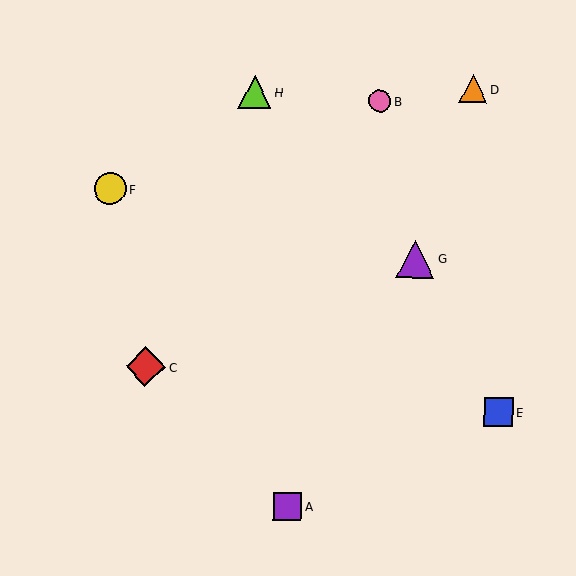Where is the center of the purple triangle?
The center of the purple triangle is at (416, 259).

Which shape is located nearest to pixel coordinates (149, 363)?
The red diamond (labeled C) at (146, 367) is nearest to that location.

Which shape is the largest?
The red diamond (labeled C) is the largest.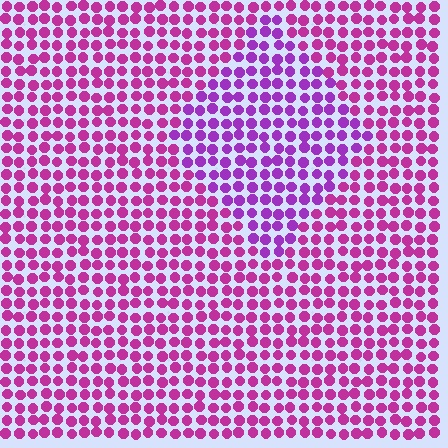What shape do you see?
I see a diamond.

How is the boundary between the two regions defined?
The boundary is defined purely by a slight shift in hue (about 29 degrees). Spacing, size, and orientation are identical on both sides.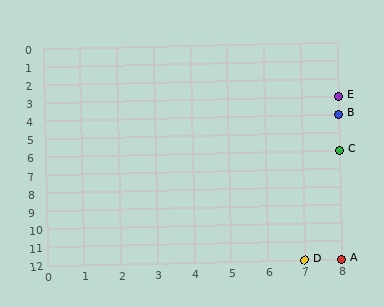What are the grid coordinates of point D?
Point D is at grid coordinates (7, 12).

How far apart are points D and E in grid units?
Points D and E are 1 column and 9 rows apart (about 9.1 grid units diagonally).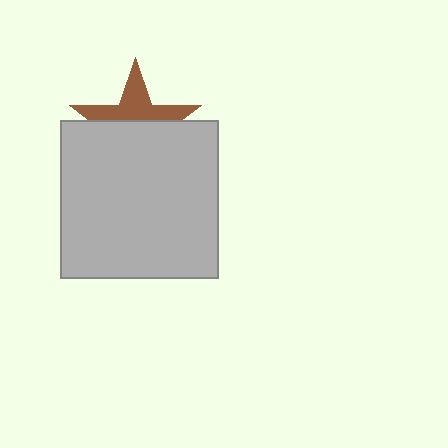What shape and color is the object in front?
The object in front is a light gray square.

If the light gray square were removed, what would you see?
You would see the complete brown star.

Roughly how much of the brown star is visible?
A small part of it is visible (roughly 43%).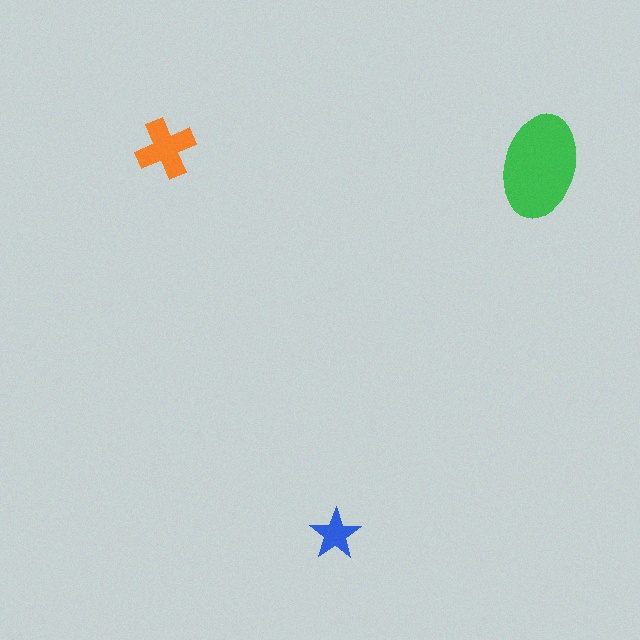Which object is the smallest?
The blue star.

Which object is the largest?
The green ellipse.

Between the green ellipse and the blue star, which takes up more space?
The green ellipse.